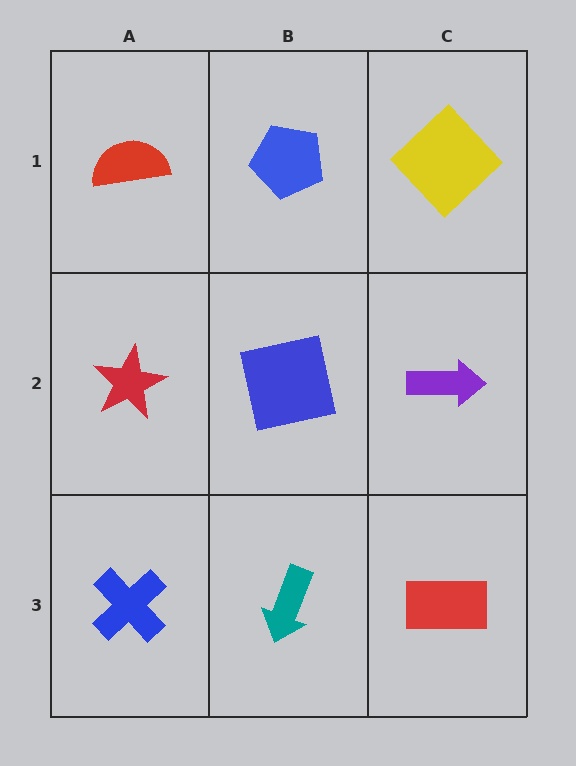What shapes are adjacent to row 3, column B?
A blue square (row 2, column B), a blue cross (row 3, column A), a red rectangle (row 3, column C).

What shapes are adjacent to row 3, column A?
A red star (row 2, column A), a teal arrow (row 3, column B).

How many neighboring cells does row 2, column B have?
4.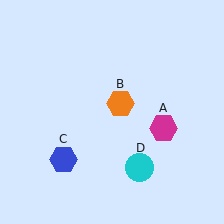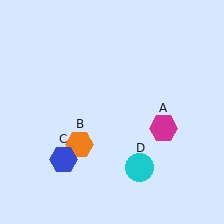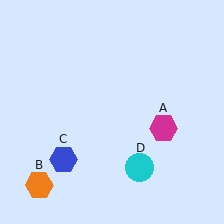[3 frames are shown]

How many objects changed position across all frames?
1 object changed position: orange hexagon (object B).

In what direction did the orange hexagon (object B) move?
The orange hexagon (object B) moved down and to the left.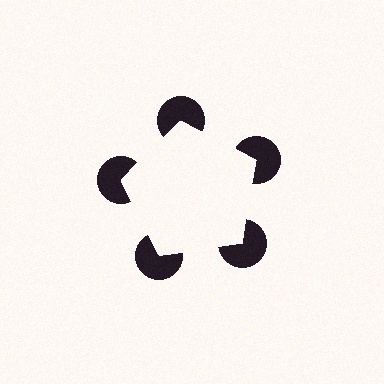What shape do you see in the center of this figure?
An illusory pentagon — its edges are inferred from the aligned wedge cuts in the pac-man discs, not physically drawn.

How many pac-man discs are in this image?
There are 5 — one at each vertex of the illusory pentagon.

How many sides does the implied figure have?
5 sides.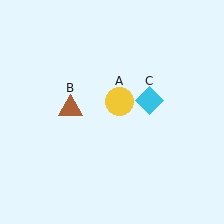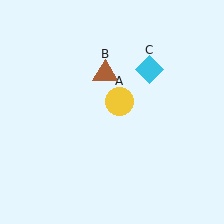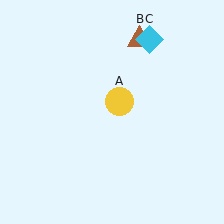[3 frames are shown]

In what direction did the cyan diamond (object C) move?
The cyan diamond (object C) moved up.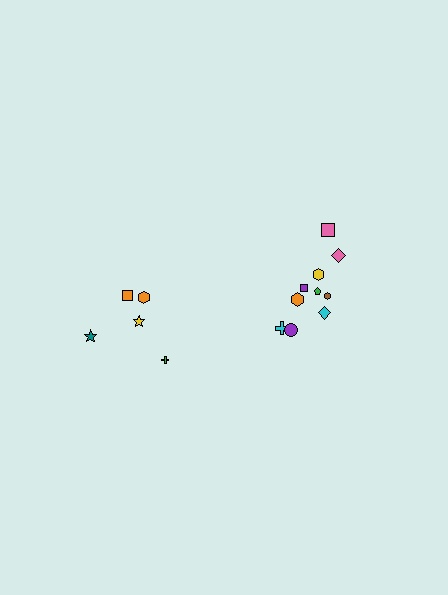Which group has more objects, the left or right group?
The right group.